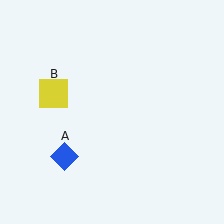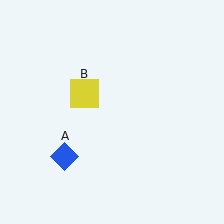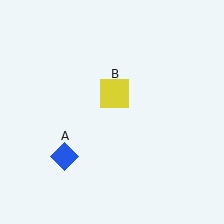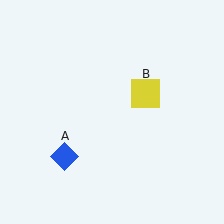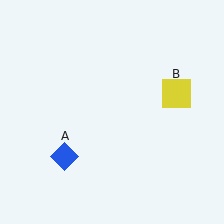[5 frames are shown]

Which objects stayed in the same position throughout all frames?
Blue diamond (object A) remained stationary.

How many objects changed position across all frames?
1 object changed position: yellow square (object B).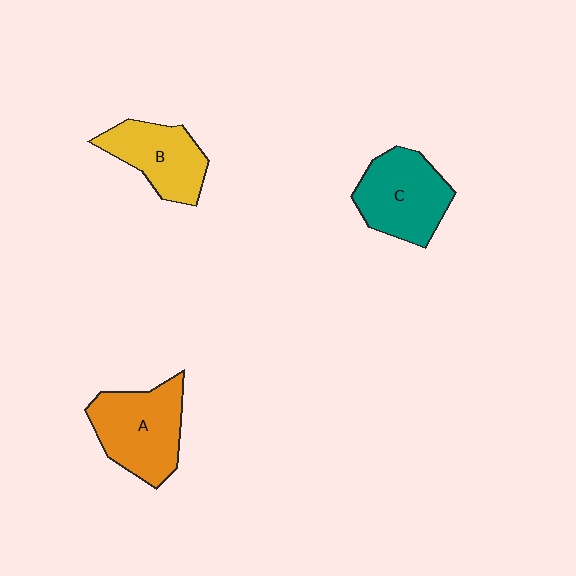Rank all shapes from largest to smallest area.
From largest to smallest: A (orange), C (teal), B (yellow).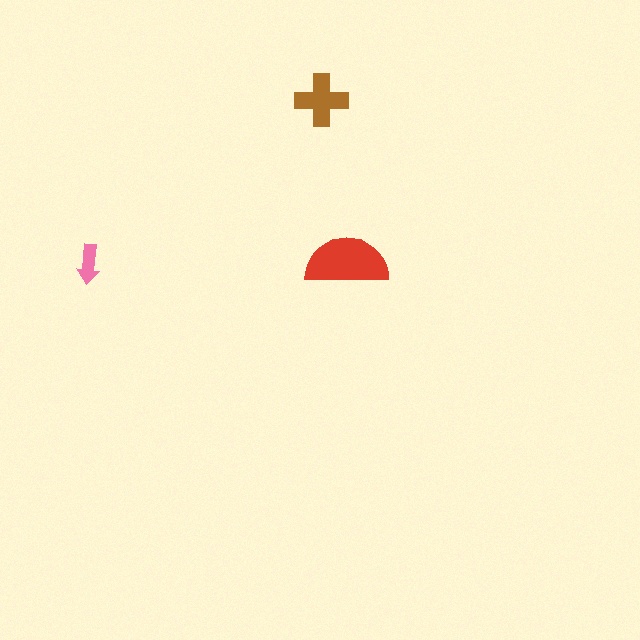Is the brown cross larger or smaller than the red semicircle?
Smaller.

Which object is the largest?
The red semicircle.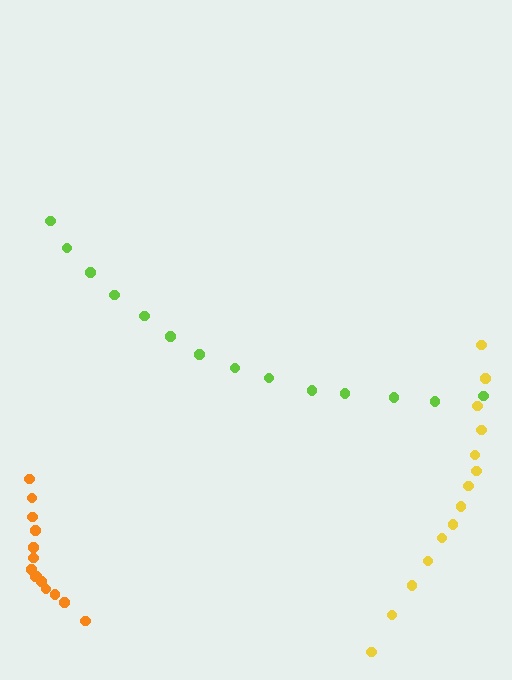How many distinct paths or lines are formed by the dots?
There are 3 distinct paths.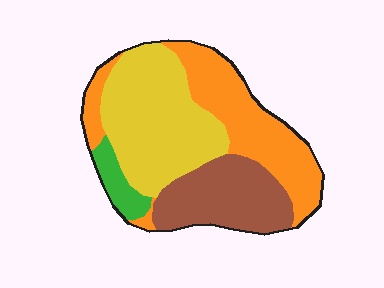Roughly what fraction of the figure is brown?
Brown takes up about one quarter (1/4) of the figure.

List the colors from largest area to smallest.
From largest to smallest: yellow, orange, brown, green.